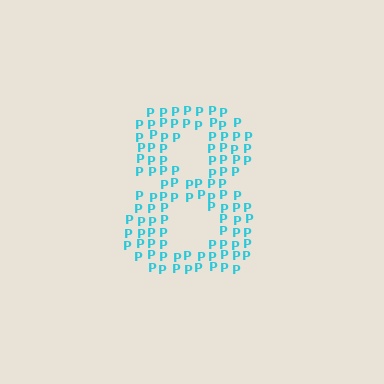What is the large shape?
The large shape is the digit 8.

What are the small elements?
The small elements are letter P's.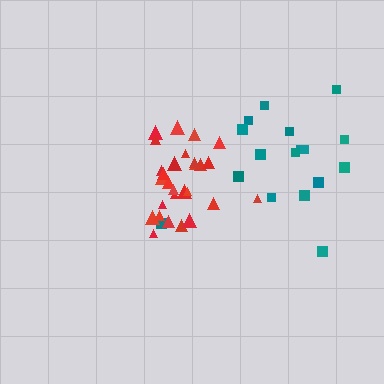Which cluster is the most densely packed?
Red.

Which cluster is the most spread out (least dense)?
Teal.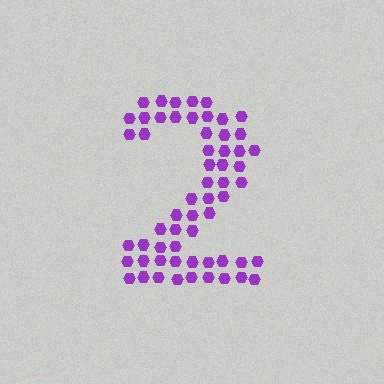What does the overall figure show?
The overall figure shows the digit 2.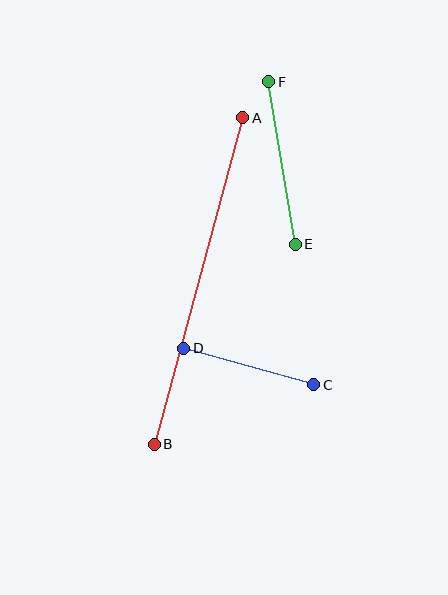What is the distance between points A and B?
The distance is approximately 338 pixels.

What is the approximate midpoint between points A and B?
The midpoint is at approximately (198, 281) pixels.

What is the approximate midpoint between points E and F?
The midpoint is at approximately (282, 163) pixels.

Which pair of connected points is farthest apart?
Points A and B are farthest apart.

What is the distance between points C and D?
The distance is approximately 135 pixels.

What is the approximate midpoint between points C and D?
The midpoint is at approximately (249, 366) pixels.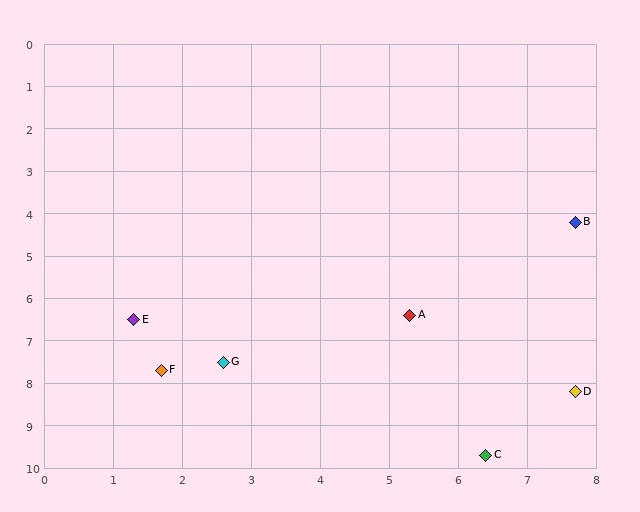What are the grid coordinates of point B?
Point B is at approximately (7.7, 4.2).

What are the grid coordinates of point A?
Point A is at approximately (5.3, 6.4).